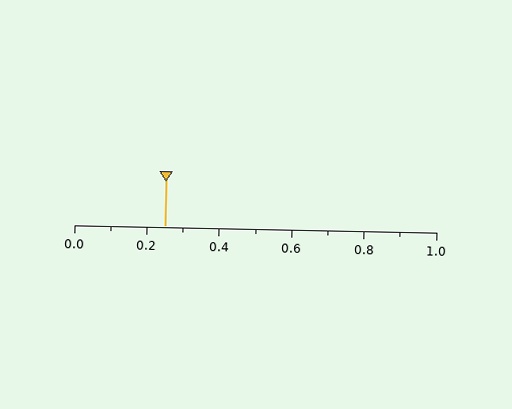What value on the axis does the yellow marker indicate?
The marker indicates approximately 0.25.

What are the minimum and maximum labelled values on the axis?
The axis runs from 0.0 to 1.0.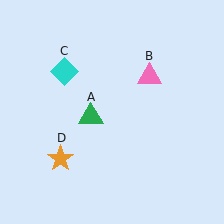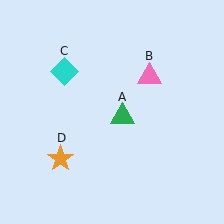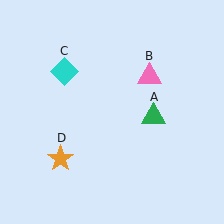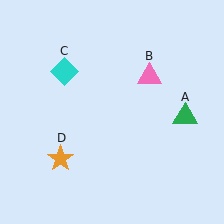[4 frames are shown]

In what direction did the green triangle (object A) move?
The green triangle (object A) moved right.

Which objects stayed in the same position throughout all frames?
Pink triangle (object B) and cyan diamond (object C) and orange star (object D) remained stationary.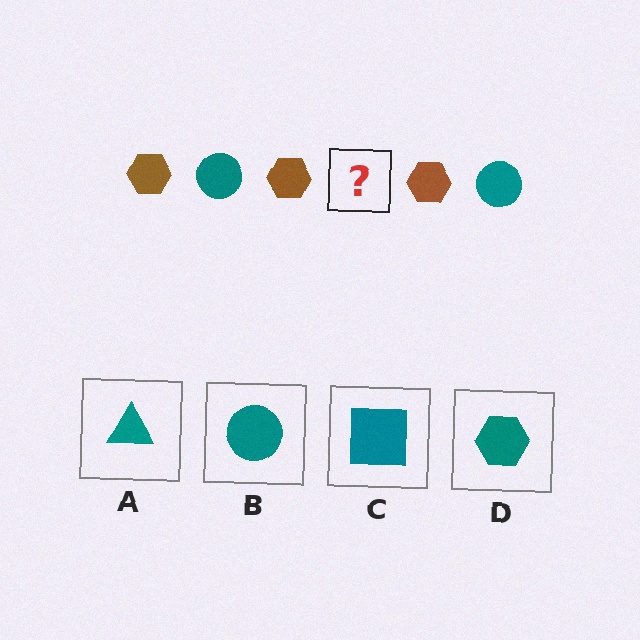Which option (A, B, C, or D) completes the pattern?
B.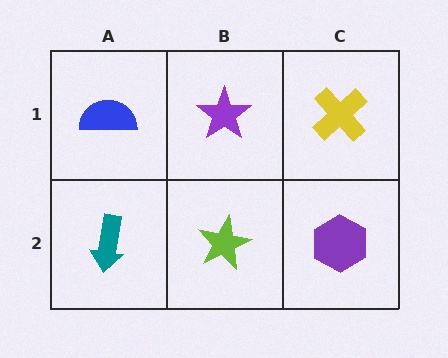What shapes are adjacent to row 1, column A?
A teal arrow (row 2, column A), a purple star (row 1, column B).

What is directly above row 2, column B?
A purple star.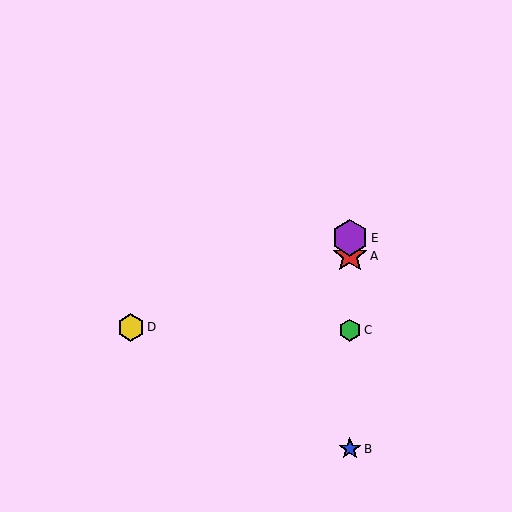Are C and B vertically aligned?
Yes, both are at x≈350.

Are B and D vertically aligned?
No, B is at x≈350 and D is at x≈131.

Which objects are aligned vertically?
Objects A, B, C, E are aligned vertically.